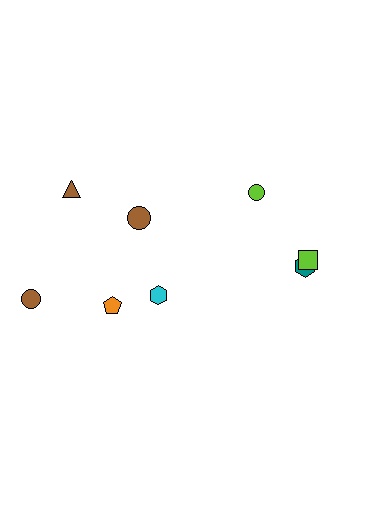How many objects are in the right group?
There are 3 objects.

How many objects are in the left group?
There are 5 objects.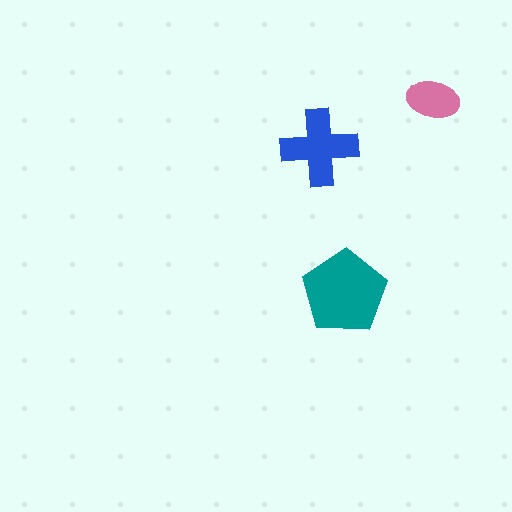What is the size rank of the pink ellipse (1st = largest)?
3rd.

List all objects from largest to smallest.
The teal pentagon, the blue cross, the pink ellipse.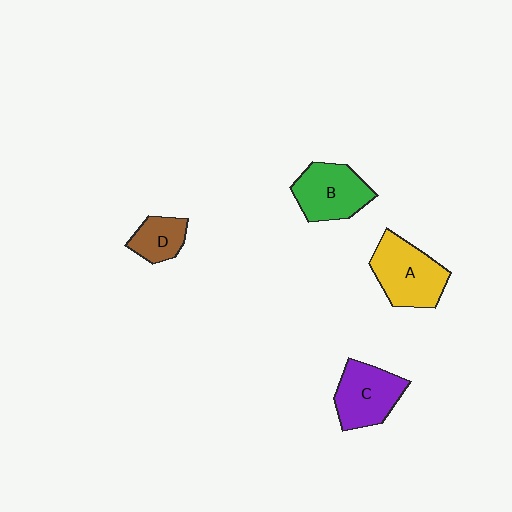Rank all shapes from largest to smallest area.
From largest to smallest: A (yellow), B (green), C (purple), D (brown).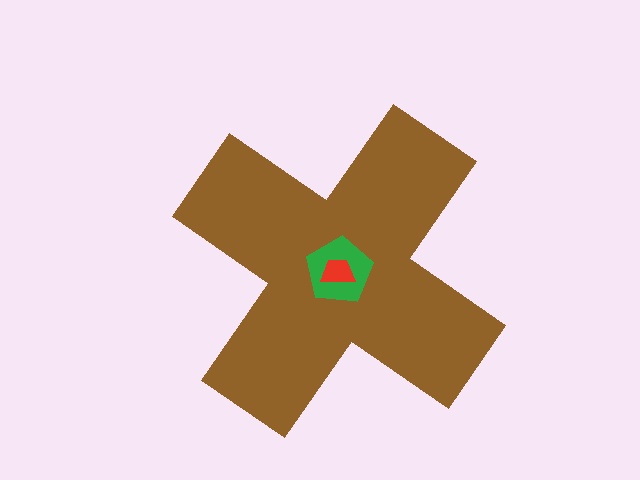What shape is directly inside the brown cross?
The green pentagon.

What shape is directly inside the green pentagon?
The red trapezoid.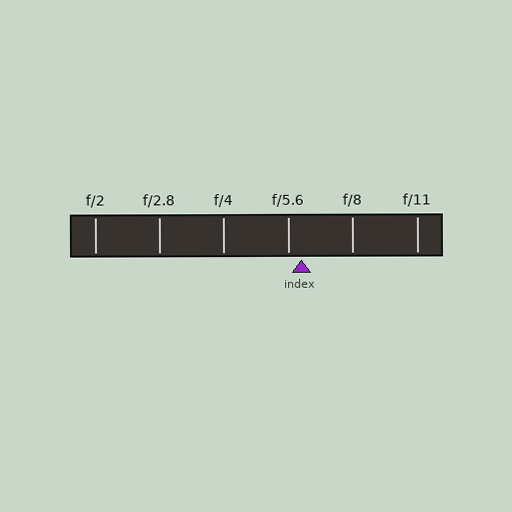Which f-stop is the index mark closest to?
The index mark is closest to f/5.6.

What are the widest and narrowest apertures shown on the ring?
The widest aperture shown is f/2 and the narrowest is f/11.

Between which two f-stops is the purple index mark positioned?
The index mark is between f/5.6 and f/8.